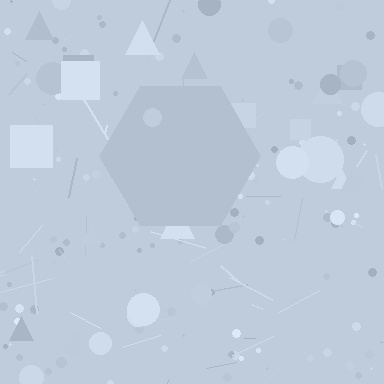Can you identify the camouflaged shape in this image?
The camouflaged shape is a hexagon.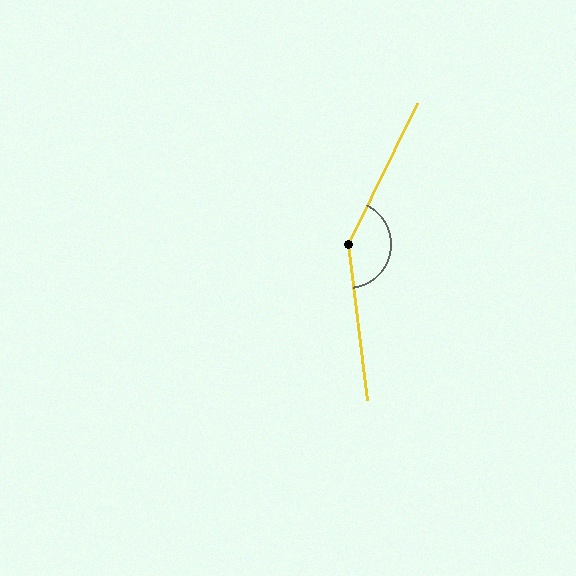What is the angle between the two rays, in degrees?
Approximately 147 degrees.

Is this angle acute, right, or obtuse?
It is obtuse.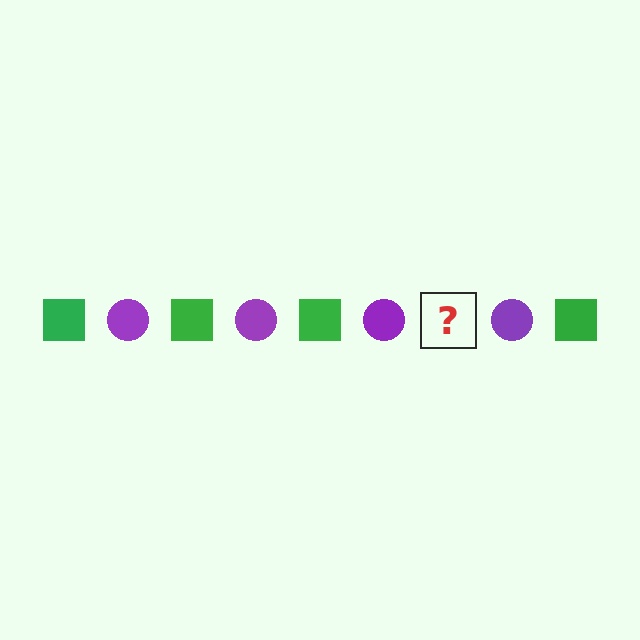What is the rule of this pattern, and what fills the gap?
The rule is that the pattern alternates between green square and purple circle. The gap should be filled with a green square.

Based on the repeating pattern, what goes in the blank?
The blank should be a green square.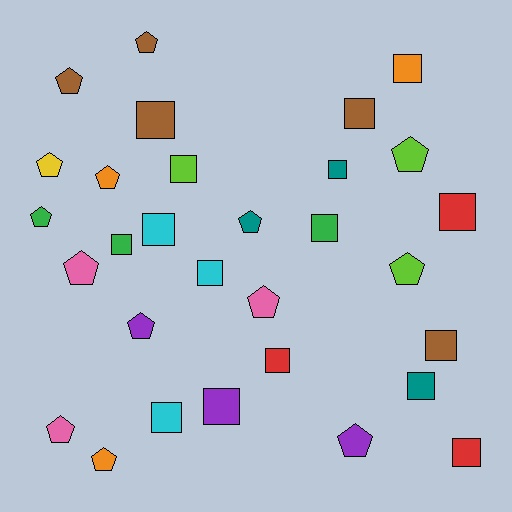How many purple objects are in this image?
There are 3 purple objects.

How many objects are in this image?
There are 30 objects.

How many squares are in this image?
There are 16 squares.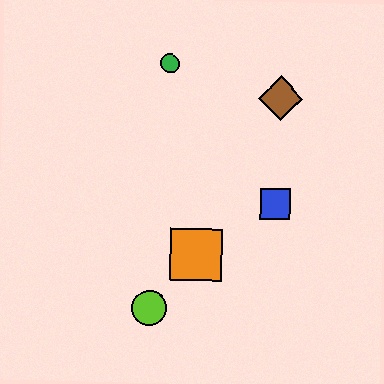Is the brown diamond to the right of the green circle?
Yes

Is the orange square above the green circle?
No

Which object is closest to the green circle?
The brown diamond is closest to the green circle.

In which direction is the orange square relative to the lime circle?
The orange square is above the lime circle.